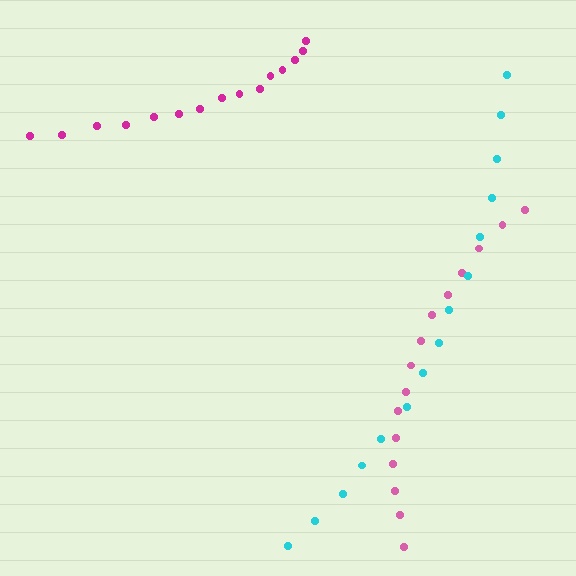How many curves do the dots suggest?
There are 3 distinct paths.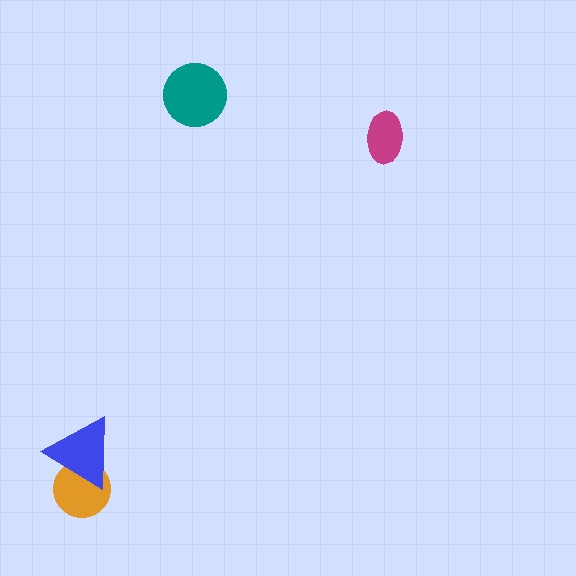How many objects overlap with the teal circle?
0 objects overlap with the teal circle.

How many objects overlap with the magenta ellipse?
0 objects overlap with the magenta ellipse.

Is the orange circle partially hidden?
Yes, it is partially covered by another shape.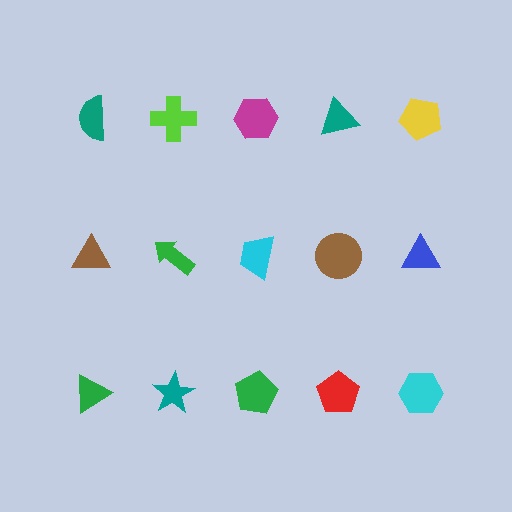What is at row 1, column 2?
A lime cross.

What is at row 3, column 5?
A cyan hexagon.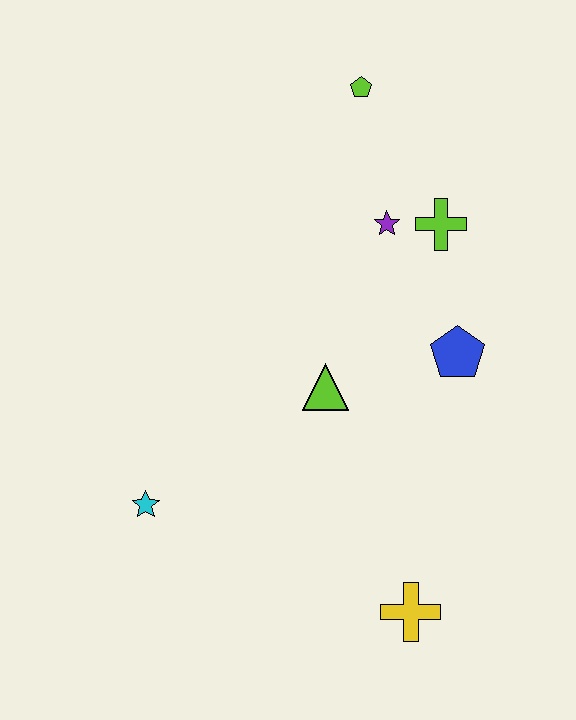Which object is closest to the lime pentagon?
The purple star is closest to the lime pentagon.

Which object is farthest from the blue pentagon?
The cyan star is farthest from the blue pentagon.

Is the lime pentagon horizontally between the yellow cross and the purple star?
No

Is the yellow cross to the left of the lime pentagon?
No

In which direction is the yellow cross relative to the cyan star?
The yellow cross is to the right of the cyan star.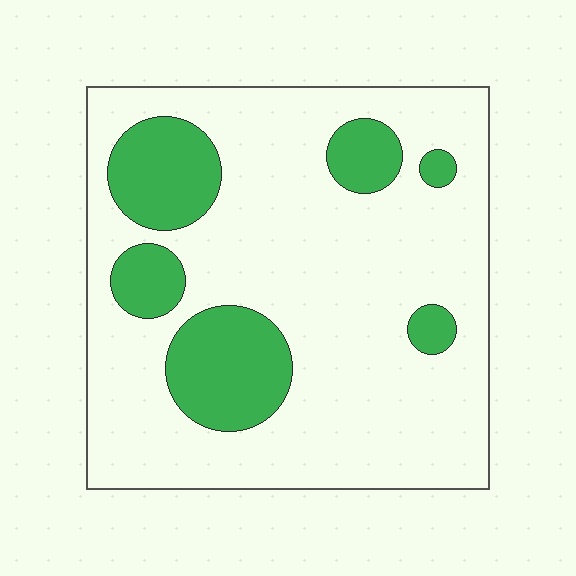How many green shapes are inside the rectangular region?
6.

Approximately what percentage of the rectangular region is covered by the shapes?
Approximately 20%.